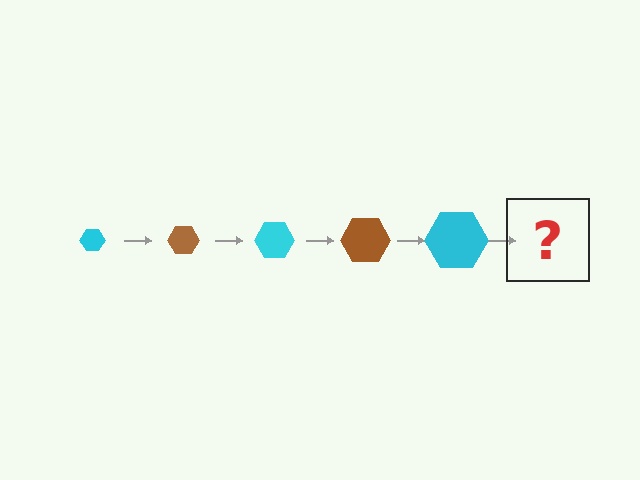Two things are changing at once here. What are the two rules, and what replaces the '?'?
The two rules are that the hexagon grows larger each step and the color cycles through cyan and brown. The '?' should be a brown hexagon, larger than the previous one.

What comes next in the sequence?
The next element should be a brown hexagon, larger than the previous one.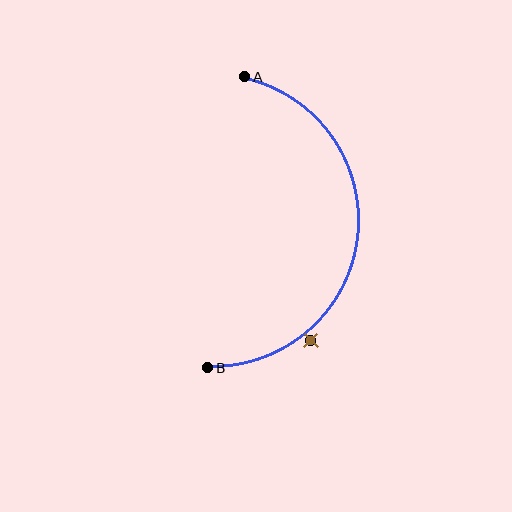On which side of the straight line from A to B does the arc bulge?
The arc bulges to the right of the straight line connecting A and B.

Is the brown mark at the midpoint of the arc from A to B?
No — the brown mark does not lie on the arc at all. It sits slightly outside the curve.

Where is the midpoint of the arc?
The arc midpoint is the point on the curve farthest from the straight line joining A and B. It sits to the right of that line.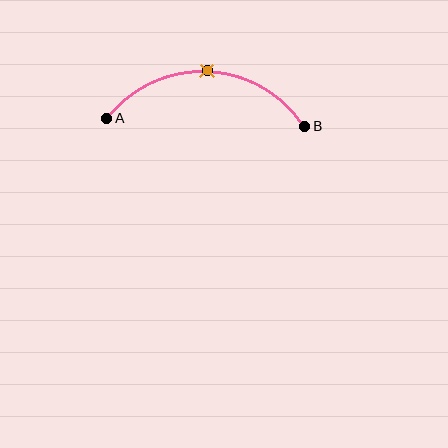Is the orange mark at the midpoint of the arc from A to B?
Yes. The orange mark lies on the arc at equal arc-length from both A and B — it is the arc midpoint.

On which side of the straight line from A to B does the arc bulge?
The arc bulges above the straight line connecting A and B.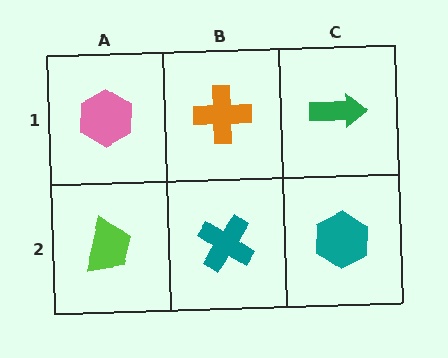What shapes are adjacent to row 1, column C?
A teal hexagon (row 2, column C), an orange cross (row 1, column B).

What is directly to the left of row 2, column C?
A teal cross.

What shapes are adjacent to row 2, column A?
A pink hexagon (row 1, column A), a teal cross (row 2, column B).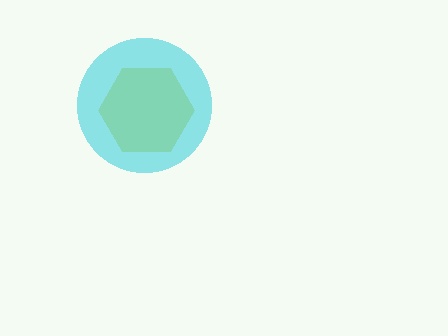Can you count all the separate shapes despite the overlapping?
Yes, there are 2 separate shapes.